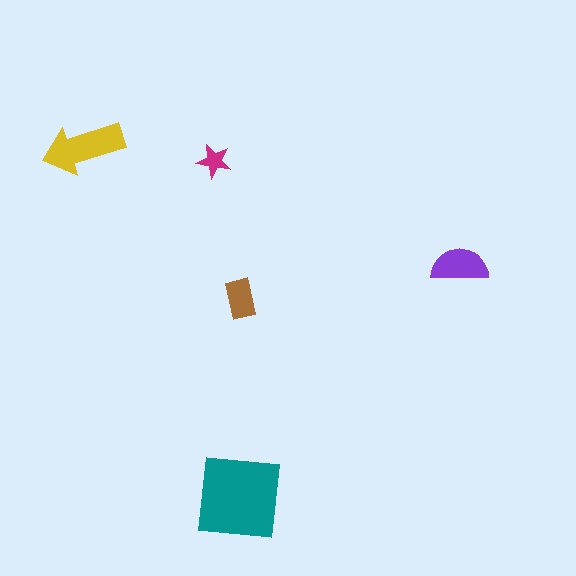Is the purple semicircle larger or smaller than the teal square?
Smaller.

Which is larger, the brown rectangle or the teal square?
The teal square.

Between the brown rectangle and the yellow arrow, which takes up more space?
The yellow arrow.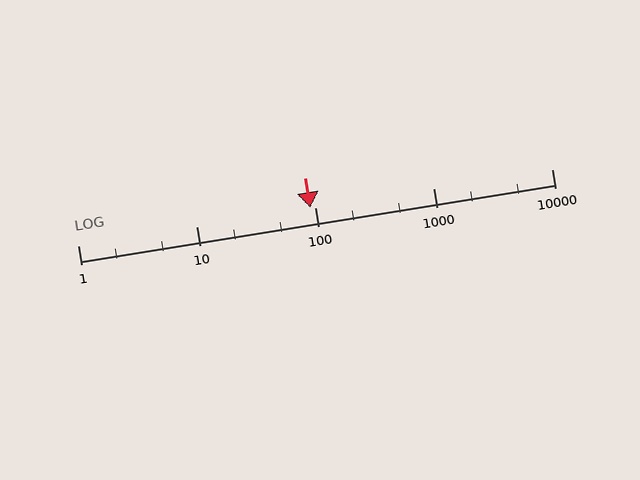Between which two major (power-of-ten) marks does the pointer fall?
The pointer is between 10 and 100.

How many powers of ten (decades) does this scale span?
The scale spans 4 decades, from 1 to 10000.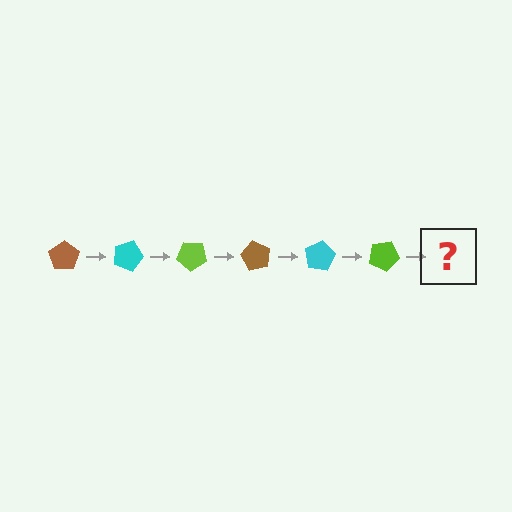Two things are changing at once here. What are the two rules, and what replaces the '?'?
The two rules are that it rotates 20 degrees each step and the color cycles through brown, cyan, and lime. The '?' should be a brown pentagon, rotated 120 degrees from the start.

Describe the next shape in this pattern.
It should be a brown pentagon, rotated 120 degrees from the start.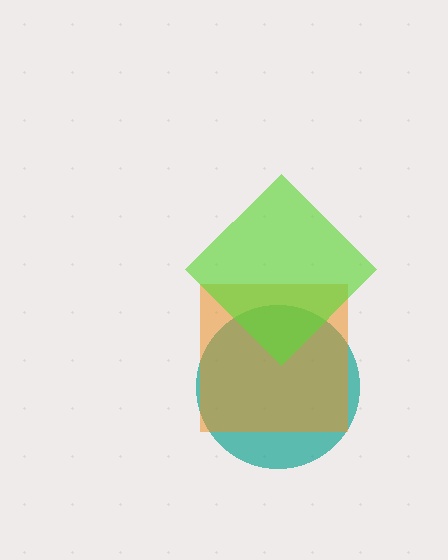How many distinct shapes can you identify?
There are 3 distinct shapes: a teal circle, an orange square, a lime diamond.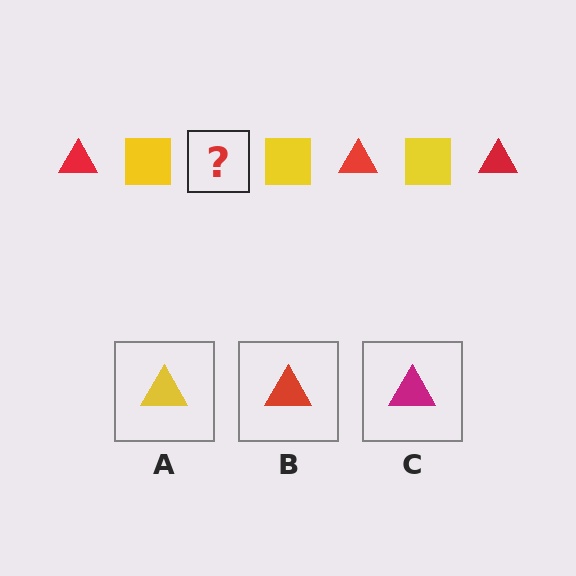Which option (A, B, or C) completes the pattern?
B.